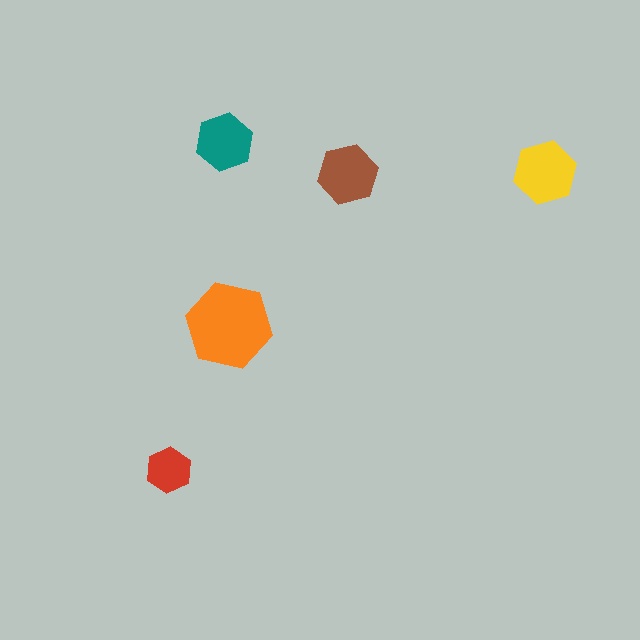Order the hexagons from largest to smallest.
the orange one, the yellow one, the brown one, the teal one, the red one.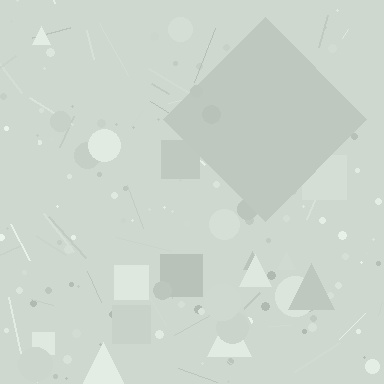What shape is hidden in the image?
A diamond is hidden in the image.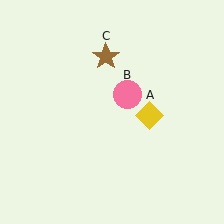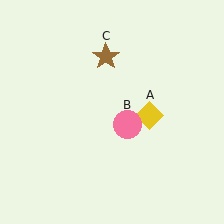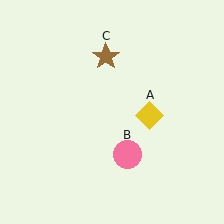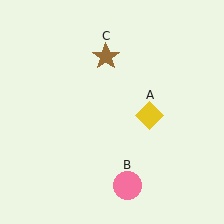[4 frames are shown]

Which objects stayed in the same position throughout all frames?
Yellow diamond (object A) and brown star (object C) remained stationary.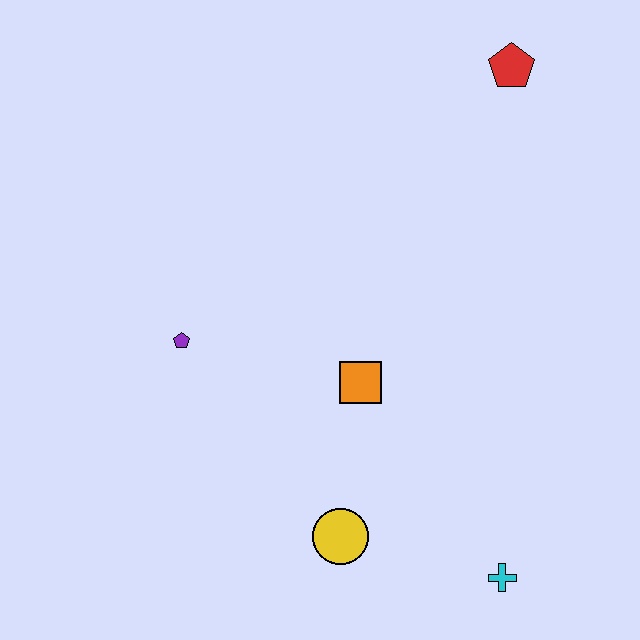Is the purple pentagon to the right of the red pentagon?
No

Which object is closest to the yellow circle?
The orange square is closest to the yellow circle.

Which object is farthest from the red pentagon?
The cyan cross is farthest from the red pentagon.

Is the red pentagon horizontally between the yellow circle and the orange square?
No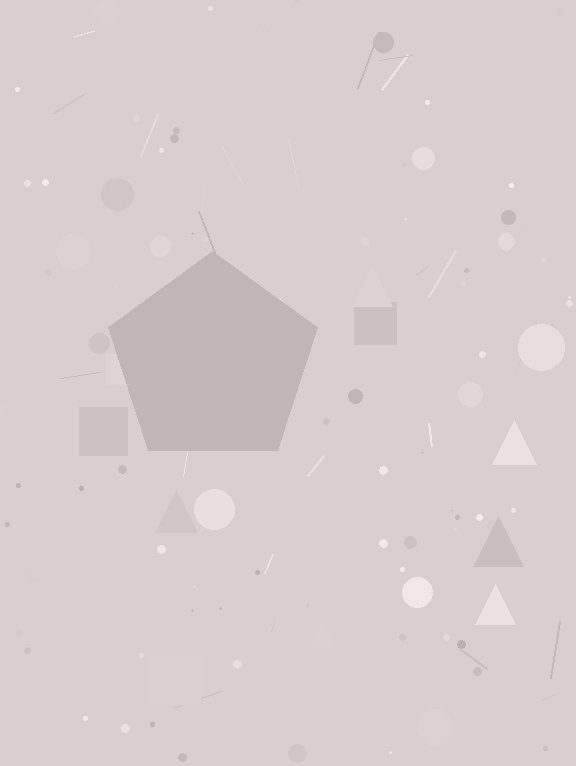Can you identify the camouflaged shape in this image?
The camouflaged shape is a pentagon.